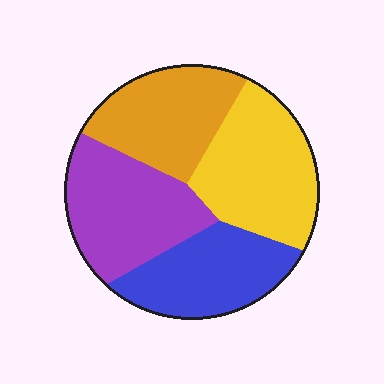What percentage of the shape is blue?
Blue takes up less than a quarter of the shape.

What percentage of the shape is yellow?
Yellow takes up between a quarter and a half of the shape.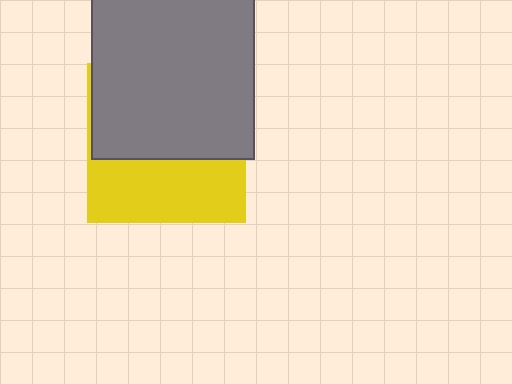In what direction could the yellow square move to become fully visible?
The yellow square could move down. That would shift it out from behind the gray rectangle entirely.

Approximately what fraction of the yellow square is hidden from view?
Roughly 58% of the yellow square is hidden behind the gray rectangle.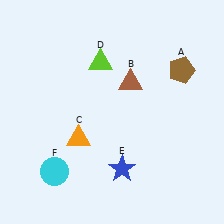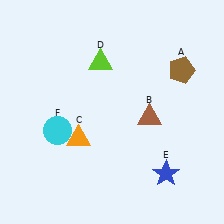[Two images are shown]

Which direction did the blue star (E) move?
The blue star (E) moved right.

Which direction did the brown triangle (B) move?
The brown triangle (B) moved down.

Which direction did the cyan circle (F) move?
The cyan circle (F) moved up.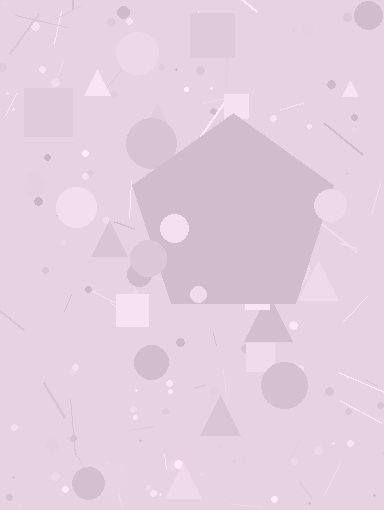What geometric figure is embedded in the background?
A pentagon is embedded in the background.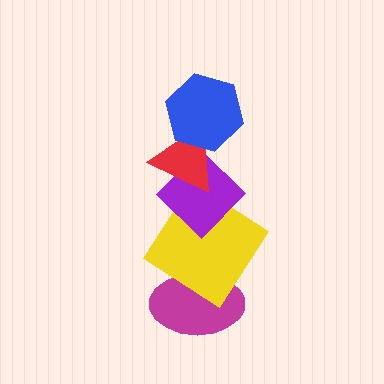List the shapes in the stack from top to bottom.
From top to bottom: the blue hexagon, the red triangle, the purple diamond, the yellow diamond, the magenta ellipse.